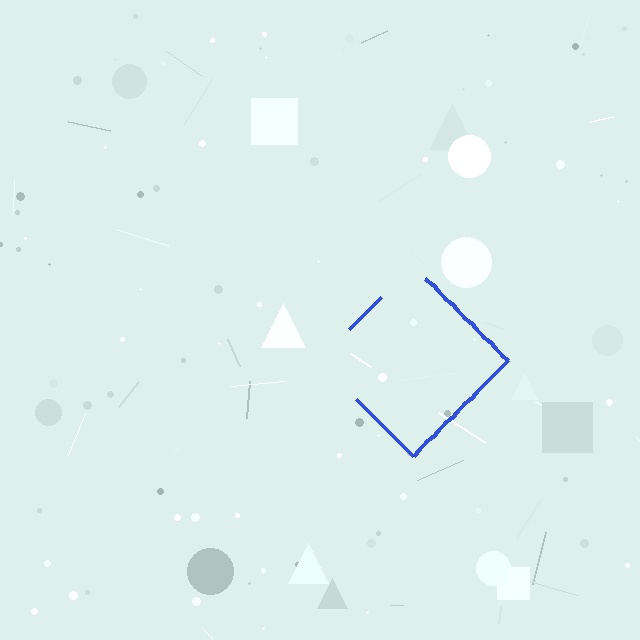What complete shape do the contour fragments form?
The contour fragments form a diamond.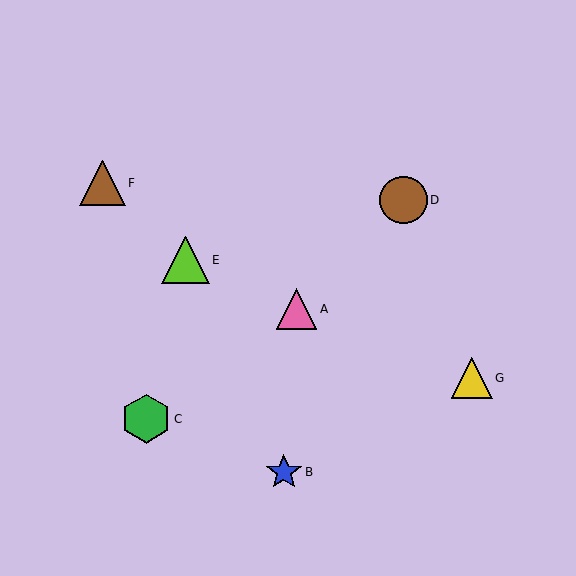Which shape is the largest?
The green hexagon (labeled C) is the largest.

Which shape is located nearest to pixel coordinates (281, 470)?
The blue star (labeled B) at (284, 472) is nearest to that location.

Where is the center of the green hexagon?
The center of the green hexagon is at (146, 419).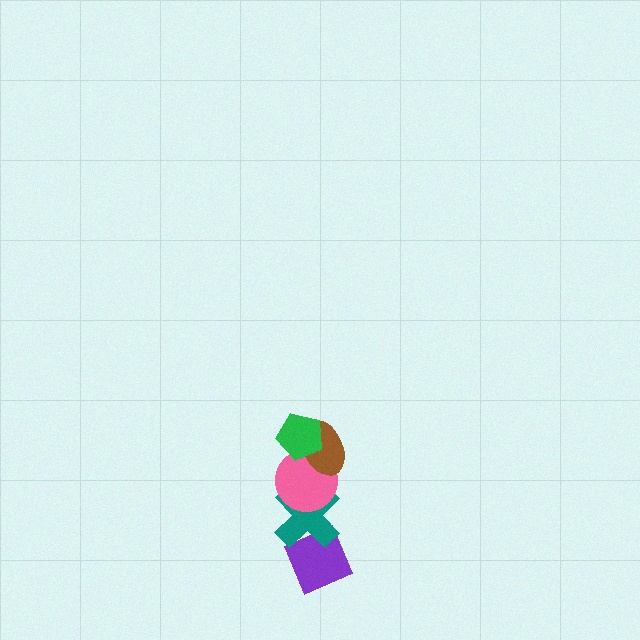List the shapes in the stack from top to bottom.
From top to bottom: the green pentagon, the brown ellipse, the pink circle, the teal cross, the purple diamond.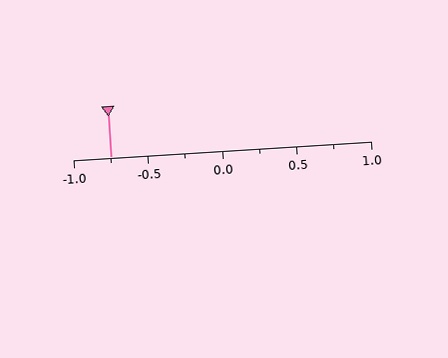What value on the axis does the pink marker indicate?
The marker indicates approximately -0.75.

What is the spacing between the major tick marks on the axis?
The major ticks are spaced 0.5 apart.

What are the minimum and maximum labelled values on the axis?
The axis runs from -1.0 to 1.0.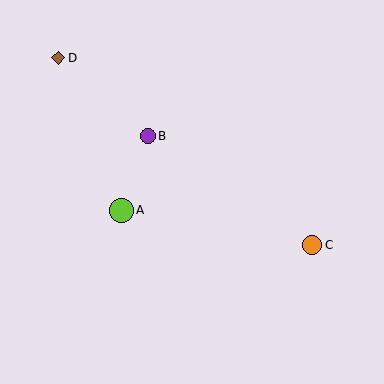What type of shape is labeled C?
Shape C is an orange circle.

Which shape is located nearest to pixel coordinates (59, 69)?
The brown diamond (labeled D) at (58, 58) is nearest to that location.